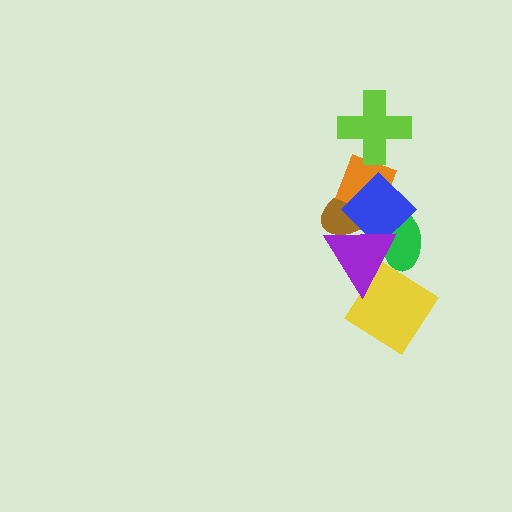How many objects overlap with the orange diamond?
3 objects overlap with the orange diamond.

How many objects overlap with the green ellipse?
3 objects overlap with the green ellipse.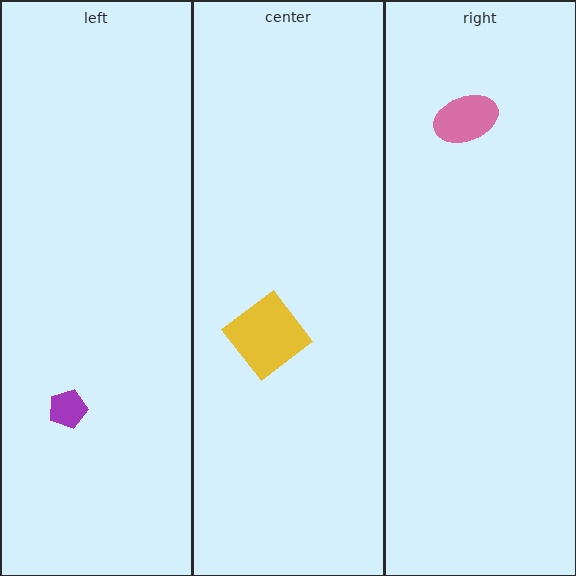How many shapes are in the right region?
1.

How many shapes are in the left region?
1.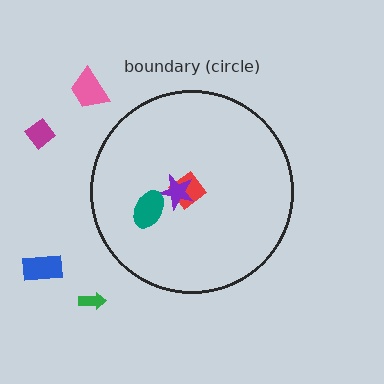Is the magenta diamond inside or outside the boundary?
Outside.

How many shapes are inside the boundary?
3 inside, 4 outside.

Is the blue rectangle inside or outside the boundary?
Outside.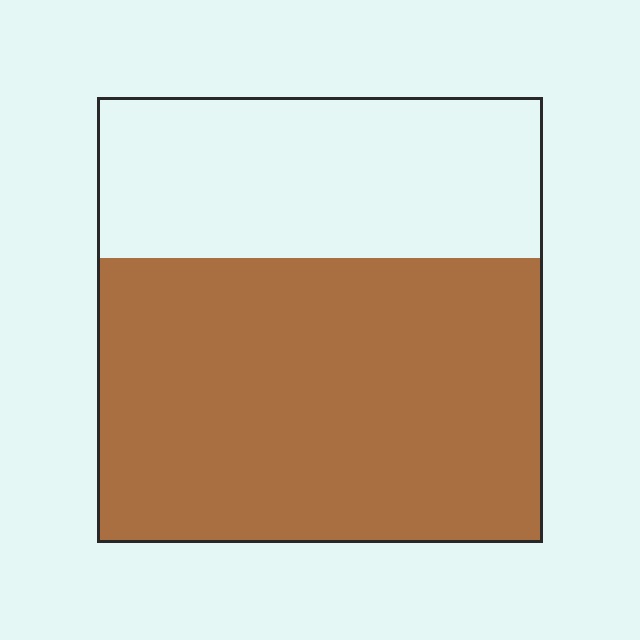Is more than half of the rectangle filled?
Yes.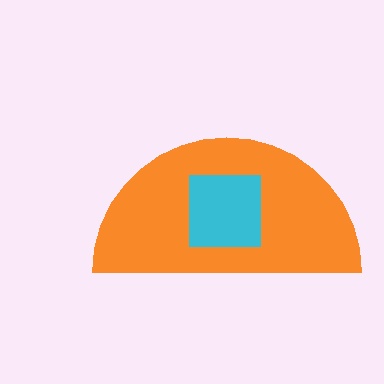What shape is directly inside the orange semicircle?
The cyan square.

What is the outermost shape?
The orange semicircle.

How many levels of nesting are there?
2.